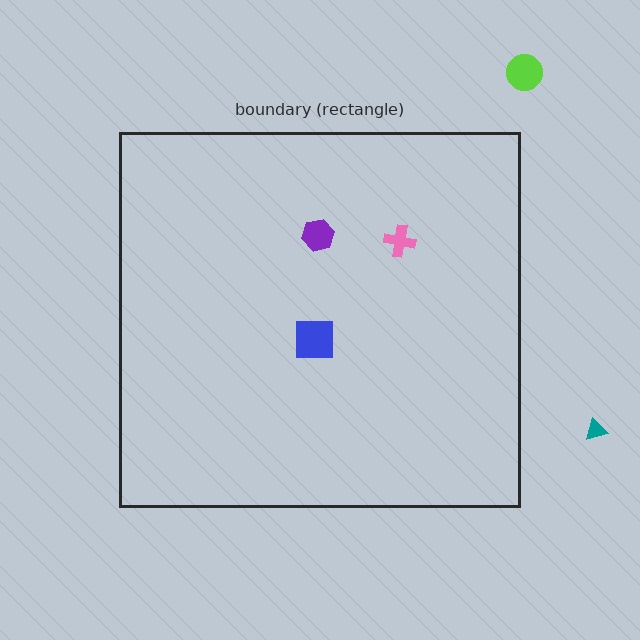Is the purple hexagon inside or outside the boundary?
Inside.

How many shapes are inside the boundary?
3 inside, 2 outside.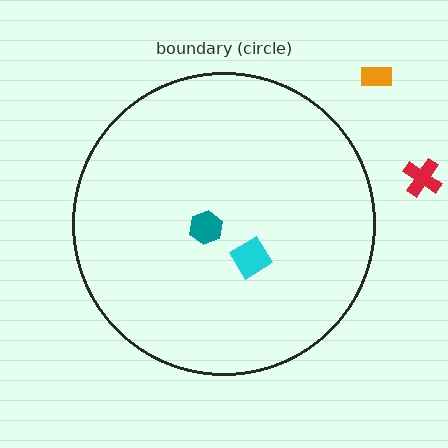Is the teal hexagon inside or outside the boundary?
Inside.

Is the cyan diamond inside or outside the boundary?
Inside.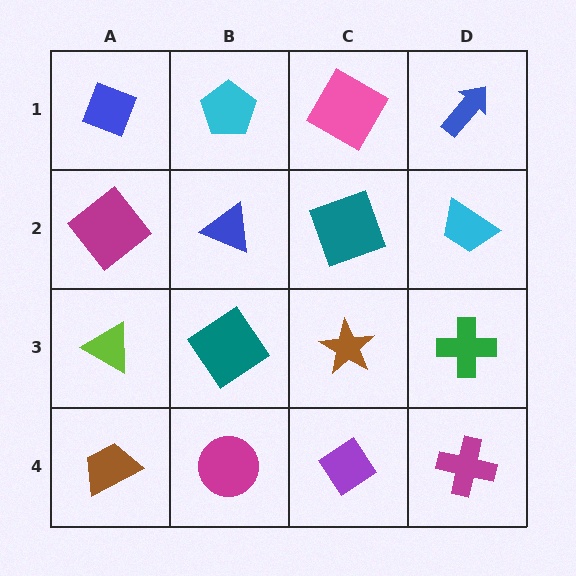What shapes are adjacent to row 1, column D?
A cyan trapezoid (row 2, column D), a pink diamond (row 1, column C).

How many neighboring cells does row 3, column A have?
3.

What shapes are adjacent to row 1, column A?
A magenta diamond (row 2, column A), a cyan pentagon (row 1, column B).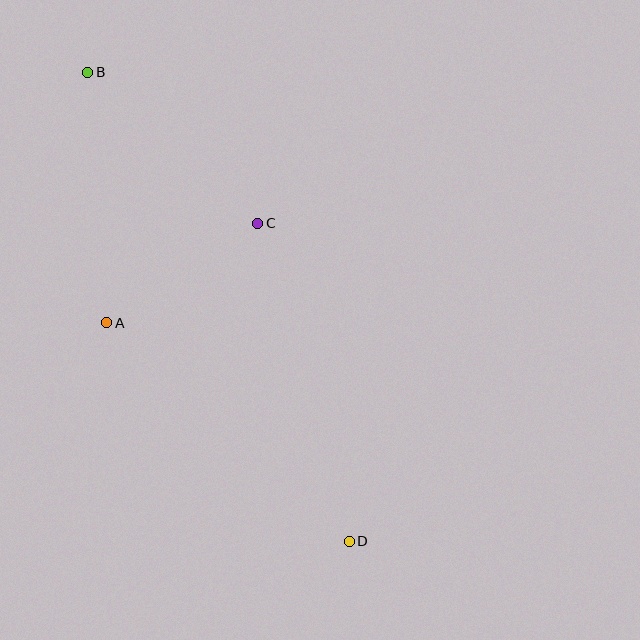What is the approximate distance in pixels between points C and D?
The distance between C and D is approximately 331 pixels.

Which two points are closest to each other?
Points A and C are closest to each other.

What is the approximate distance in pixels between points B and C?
The distance between B and C is approximately 227 pixels.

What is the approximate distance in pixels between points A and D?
The distance between A and D is approximately 327 pixels.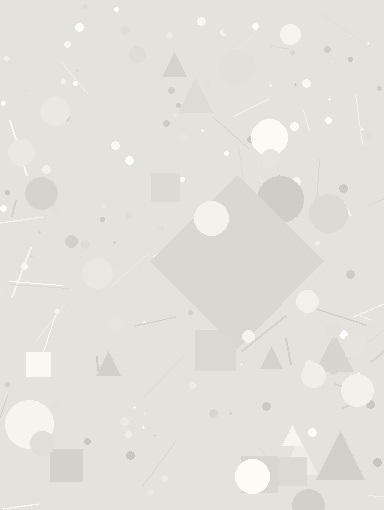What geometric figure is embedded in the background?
A diamond is embedded in the background.